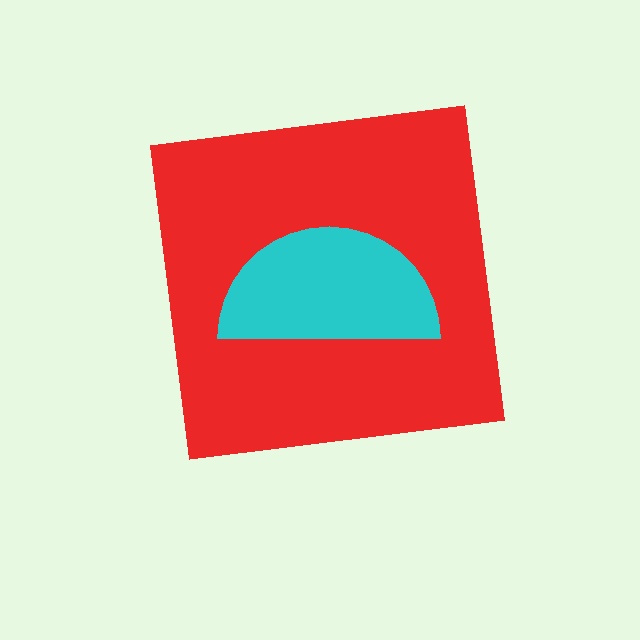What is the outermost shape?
The red square.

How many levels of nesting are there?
2.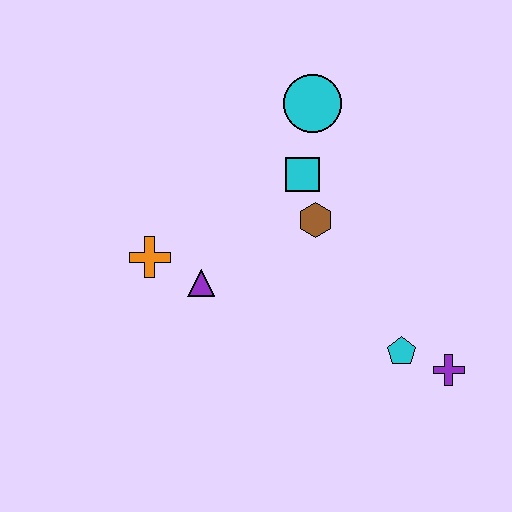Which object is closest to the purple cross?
The cyan pentagon is closest to the purple cross.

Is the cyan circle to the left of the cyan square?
No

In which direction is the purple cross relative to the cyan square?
The purple cross is below the cyan square.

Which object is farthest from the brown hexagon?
The purple cross is farthest from the brown hexagon.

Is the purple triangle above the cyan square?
No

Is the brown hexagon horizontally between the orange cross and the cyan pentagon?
Yes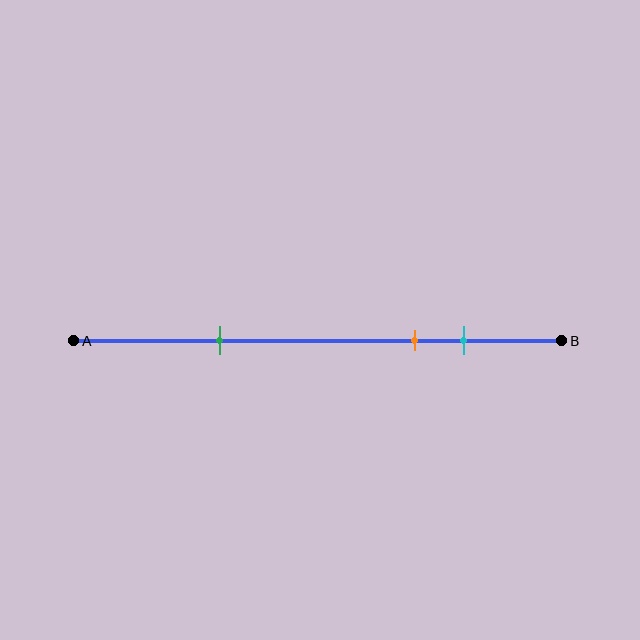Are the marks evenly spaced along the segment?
No, the marks are not evenly spaced.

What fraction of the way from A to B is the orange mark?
The orange mark is approximately 70% (0.7) of the way from A to B.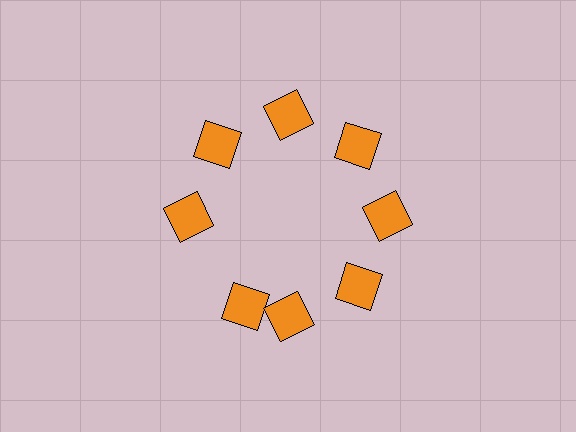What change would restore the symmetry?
The symmetry would be restored by rotating it back into even spacing with its neighbors so that all 8 squares sit at equal angles and equal distance from the center.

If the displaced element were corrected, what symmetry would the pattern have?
It would have 8-fold rotational symmetry — the pattern would map onto itself every 45 degrees.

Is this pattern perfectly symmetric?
No. The 8 orange squares are arranged in a ring, but one element near the 8 o'clock position is rotated out of alignment along the ring, breaking the 8-fold rotational symmetry.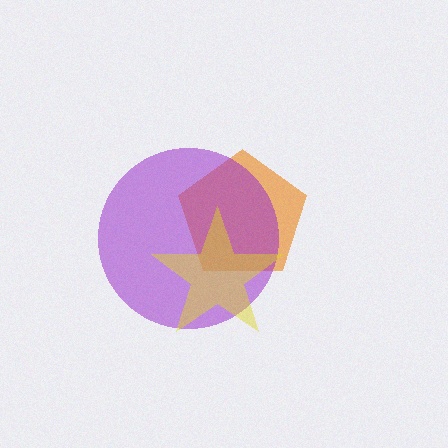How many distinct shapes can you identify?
There are 3 distinct shapes: an orange pentagon, a purple circle, a yellow star.